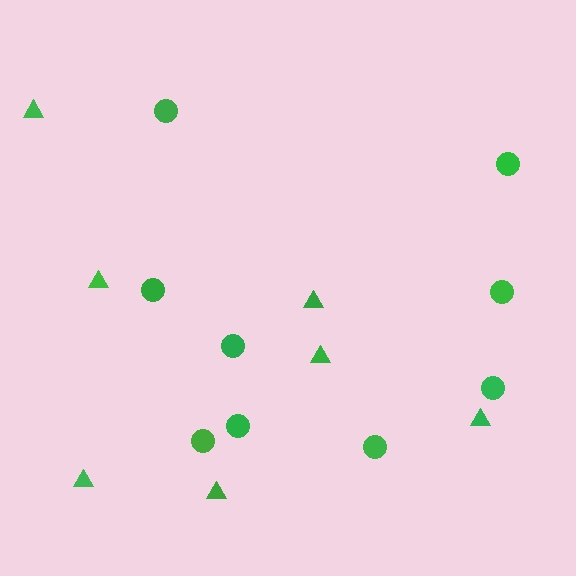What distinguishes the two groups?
There are 2 groups: one group of circles (9) and one group of triangles (7).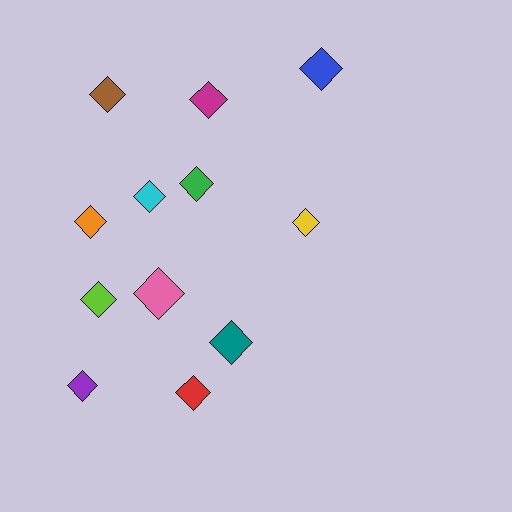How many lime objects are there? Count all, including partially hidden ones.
There is 1 lime object.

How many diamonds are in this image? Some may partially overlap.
There are 12 diamonds.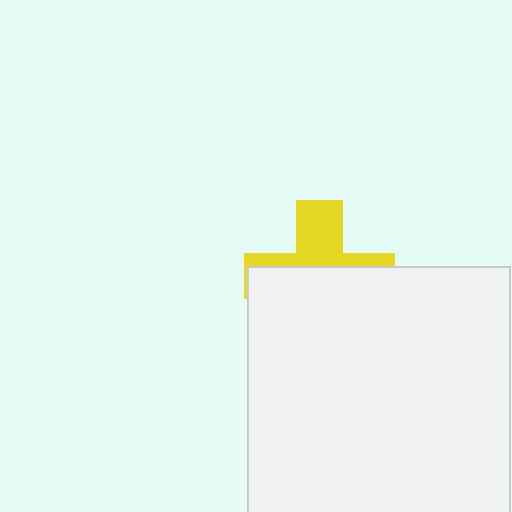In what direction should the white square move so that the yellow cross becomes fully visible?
The white square should move down. That is the shortest direction to clear the overlap and leave the yellow cross fully visible.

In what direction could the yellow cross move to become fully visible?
The yellow cross could move up. That would shift it out from behind the white square entirely.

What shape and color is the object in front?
The object in front is a white square.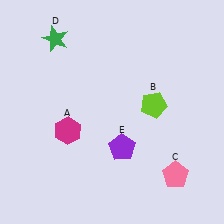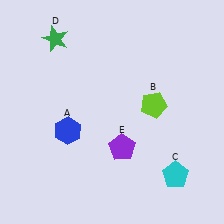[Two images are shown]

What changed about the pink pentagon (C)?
In Image 1, C is pink. In Image 2, it changed to cyan.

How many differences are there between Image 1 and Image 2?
There are 2 differences between the two images.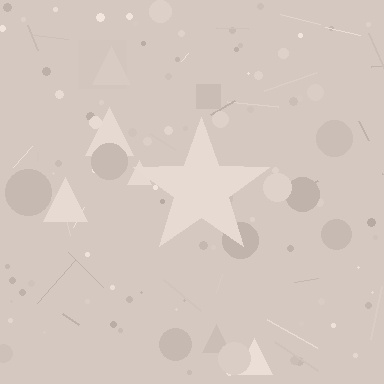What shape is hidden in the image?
A star is hidden in the image.